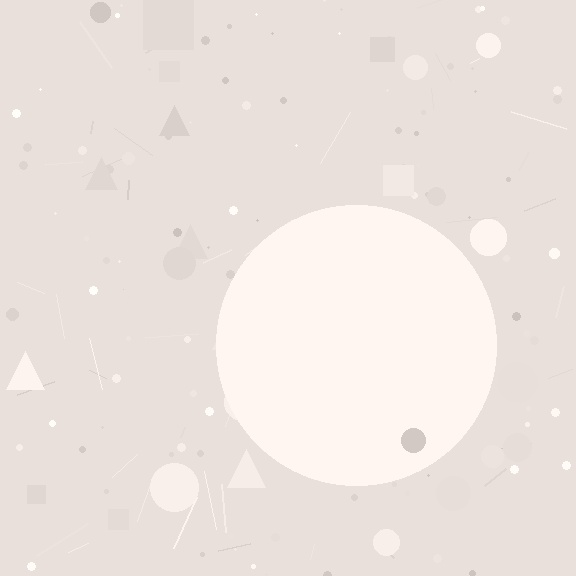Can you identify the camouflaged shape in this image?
The camouflaged shape is a circle.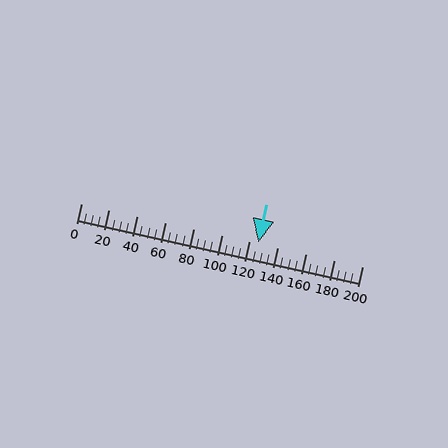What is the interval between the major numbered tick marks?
The major tick marks are spaced 20 units apart.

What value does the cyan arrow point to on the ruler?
The cyan arrow points to approximately 126.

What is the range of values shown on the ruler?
The ruler shows values from 0 to 200.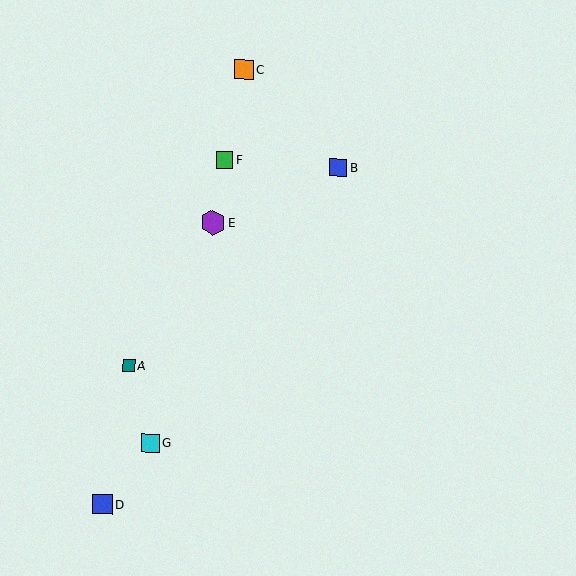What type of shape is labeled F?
Shape F is a green square.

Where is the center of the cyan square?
The center of the cyan square is at (150, 443).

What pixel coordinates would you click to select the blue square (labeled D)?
Click at (103, 504) to select the blue square D.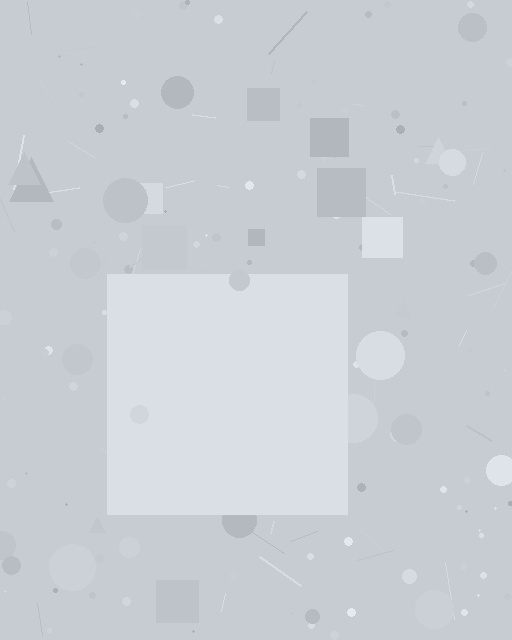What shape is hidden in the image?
A square is hidden in the image.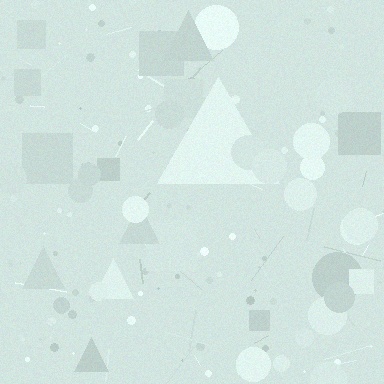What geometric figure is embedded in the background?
A triangle is embedded in the background.